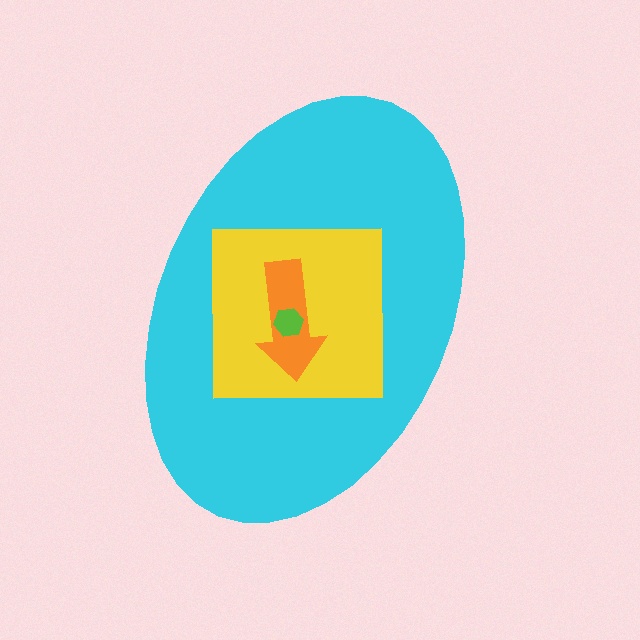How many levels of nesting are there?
4.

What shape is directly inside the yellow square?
The orange arrow.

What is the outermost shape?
The cyan ellipse.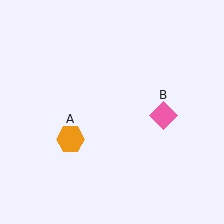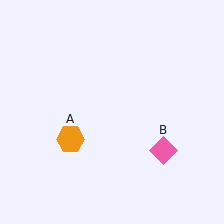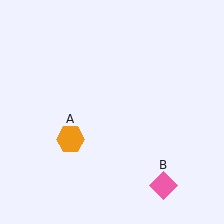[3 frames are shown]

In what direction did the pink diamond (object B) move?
The pink diamond (object B) moved down.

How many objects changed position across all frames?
1 object changed position: pink diamond (object B).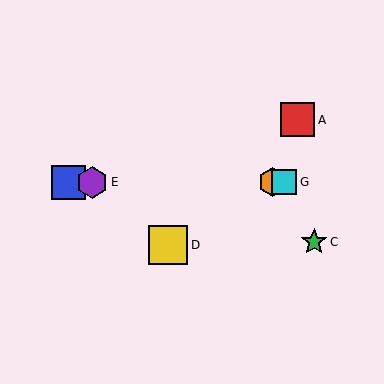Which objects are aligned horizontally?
Objects B, E, F, G are aligned horizontally.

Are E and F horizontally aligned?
Yes, both are at y≈182.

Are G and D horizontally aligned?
No, G is at y≈182 and D is at y≈245.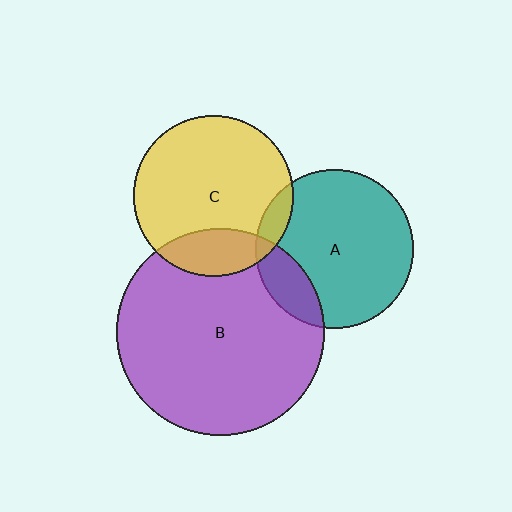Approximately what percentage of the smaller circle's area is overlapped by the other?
Approximately 15%.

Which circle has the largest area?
Circle B (purple).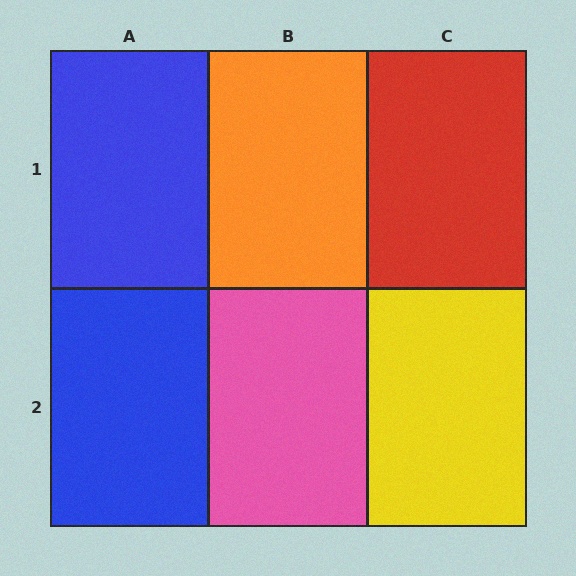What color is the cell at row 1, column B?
Orange.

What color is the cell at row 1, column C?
Red.